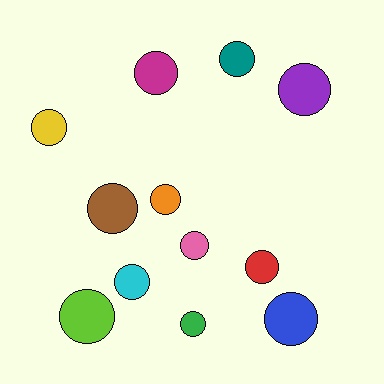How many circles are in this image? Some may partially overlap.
There are 12 circles.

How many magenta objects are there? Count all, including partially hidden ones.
There is 1 magenta object.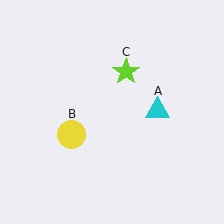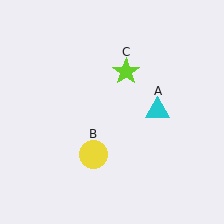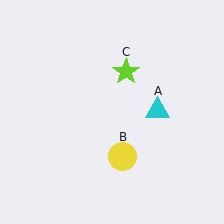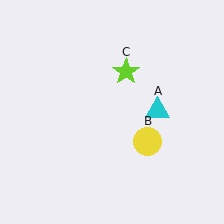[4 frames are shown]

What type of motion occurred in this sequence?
The yellow circle (object B) rotated counterclockwise around the center of the scene.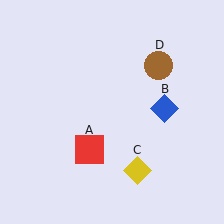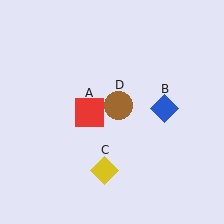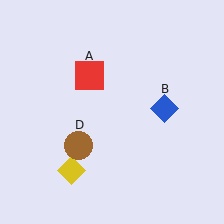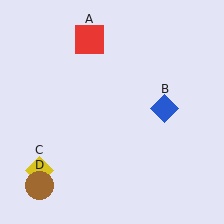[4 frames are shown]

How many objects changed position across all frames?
3 objects changed position: red square (object A), yellow diamond (object C), brown circle (object D).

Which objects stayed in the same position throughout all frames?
Blue diamond (object B) remained stationary.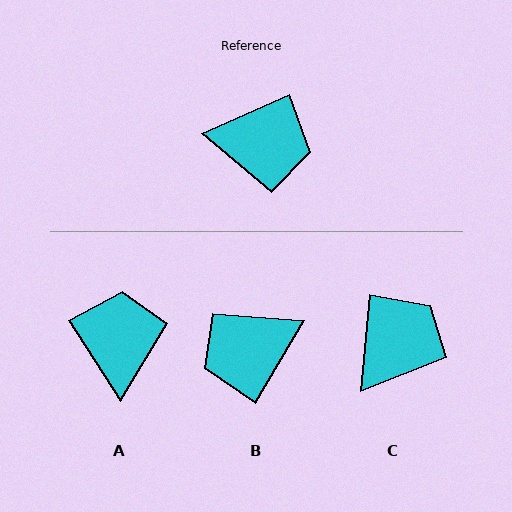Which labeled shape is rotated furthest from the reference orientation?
B, about 145 degrees away.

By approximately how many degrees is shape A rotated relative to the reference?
Approximately 98 degrees counter-clockwise.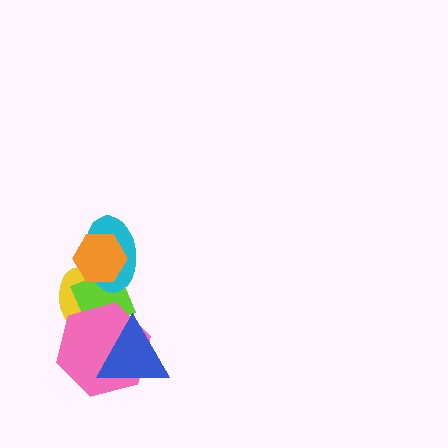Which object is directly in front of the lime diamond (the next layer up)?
The pink hexagon is directly in front of the lime diamond.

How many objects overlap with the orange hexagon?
3 objects overlap with the orange hexagon.